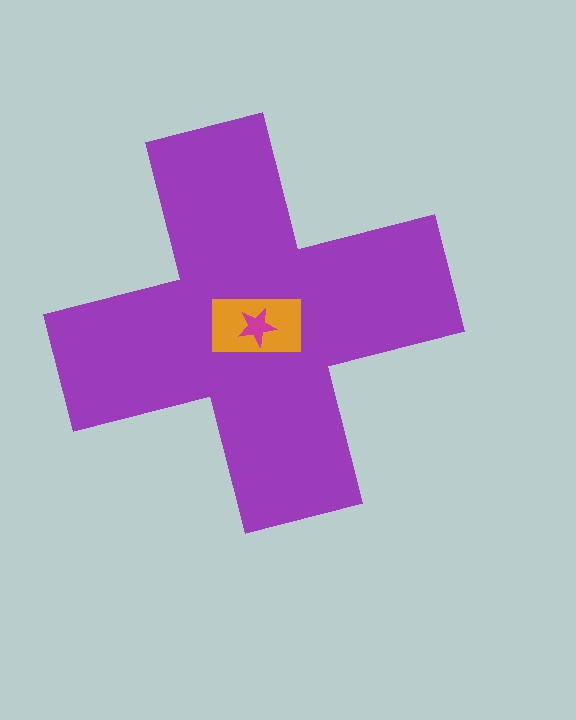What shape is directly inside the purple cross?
The orange rectangle.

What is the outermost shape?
The purple cross.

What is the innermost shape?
The magenta star.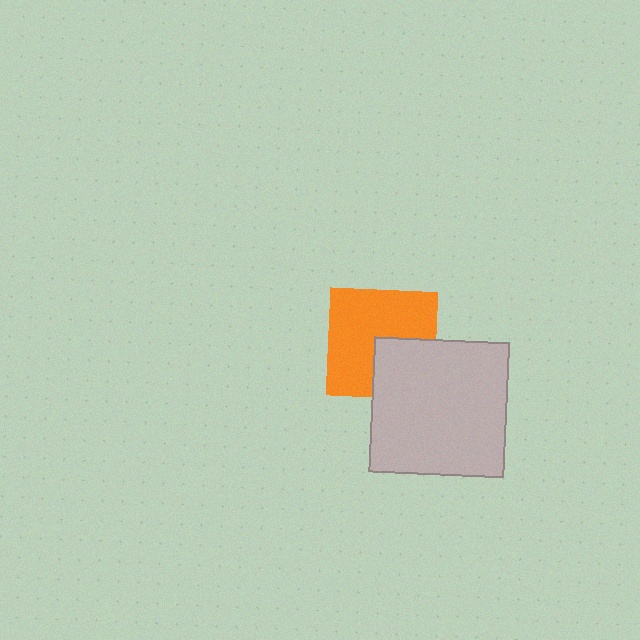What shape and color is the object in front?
The object in front is a light gray square.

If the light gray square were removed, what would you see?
You would see the complete orange square.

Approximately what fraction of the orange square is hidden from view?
Roughly 33% of the orange square is hidden behind the light gray square.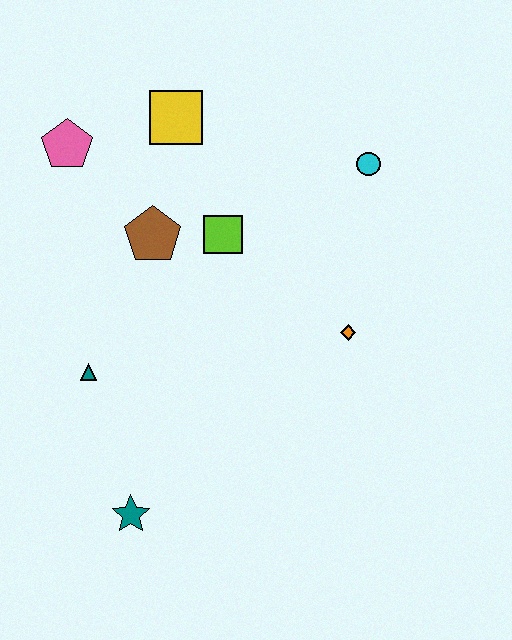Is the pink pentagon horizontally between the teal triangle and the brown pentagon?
No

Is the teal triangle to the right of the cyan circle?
No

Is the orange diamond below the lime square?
Yes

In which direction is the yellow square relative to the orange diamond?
The yellow square is above the orange diamond.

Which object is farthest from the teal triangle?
The cyan circle is farthest from the teal triangle.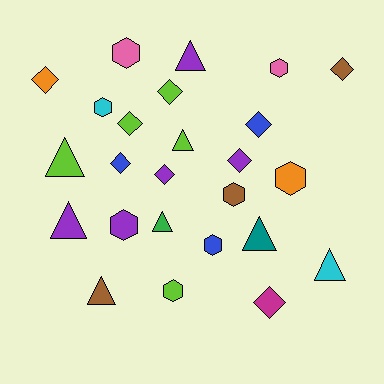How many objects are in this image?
There are 25 objects.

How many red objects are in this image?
There are no red objects.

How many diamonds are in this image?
There are 9 diamonds.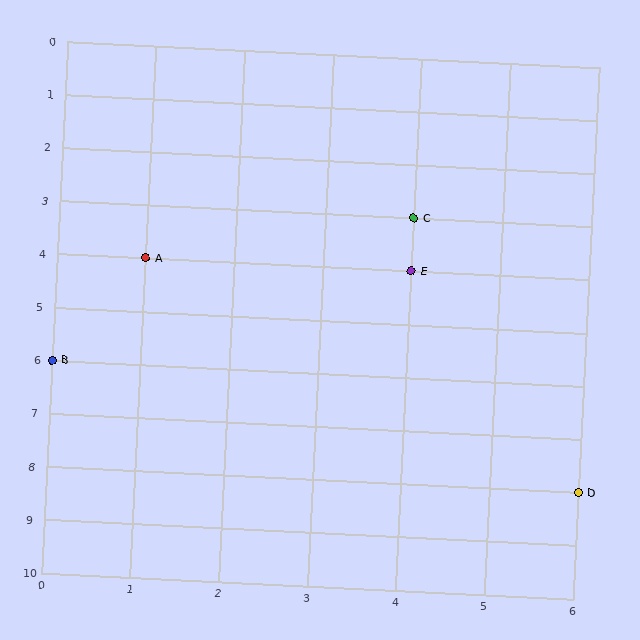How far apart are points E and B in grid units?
Points E and B are 4 columns and 2 rows apart (about 4.5 grid units diagonally).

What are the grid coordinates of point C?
Point C is at grid coordinates (4, 3).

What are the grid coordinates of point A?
Point A is at grid coordinates (1, 4).